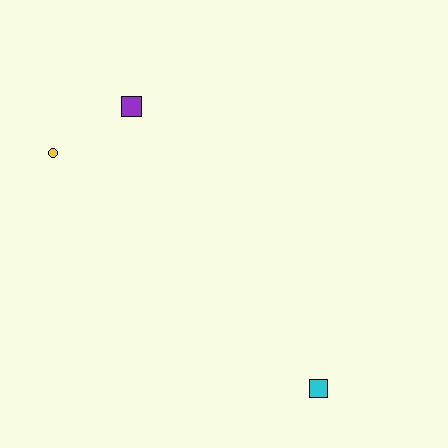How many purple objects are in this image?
There is 1 purple object.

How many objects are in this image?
There are 3 objects.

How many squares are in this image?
There are 2 squares.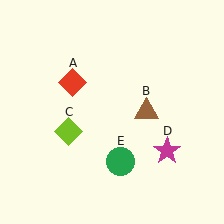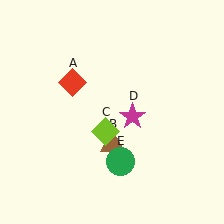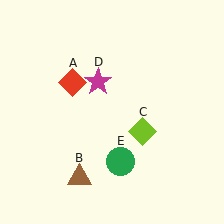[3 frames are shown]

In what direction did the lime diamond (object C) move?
The lime diamond (object C) moved right.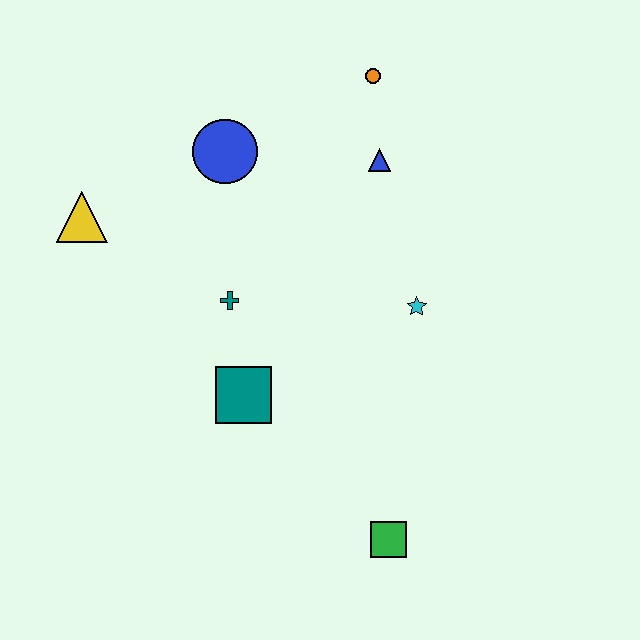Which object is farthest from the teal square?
The orange circle is farthest from the teal square.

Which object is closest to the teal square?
The teal cross is closest to the teal square.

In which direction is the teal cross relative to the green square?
The teal cross is above the green square.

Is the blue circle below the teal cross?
No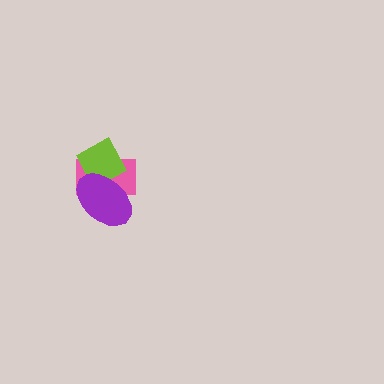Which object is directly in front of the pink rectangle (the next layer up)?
The lime diamond is directly in front of the pink rectangle.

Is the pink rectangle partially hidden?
Yes, it is partially covered by another shape.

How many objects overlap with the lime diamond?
2 objects overlap with the lime diamond.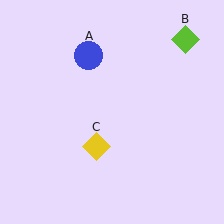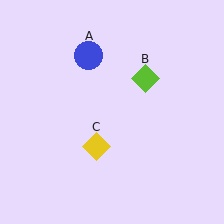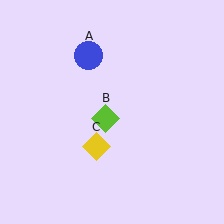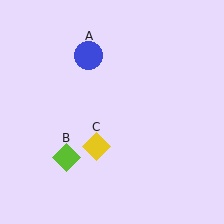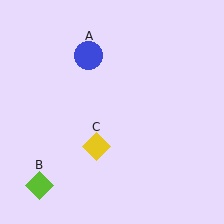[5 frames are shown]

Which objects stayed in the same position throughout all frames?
Blue circle (object A) and yellow diamond (object C) remained stationary.